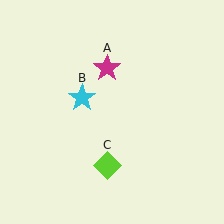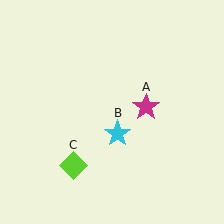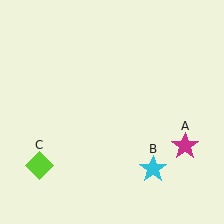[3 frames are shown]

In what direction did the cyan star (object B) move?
The cyan star (object B) moved down and to the right.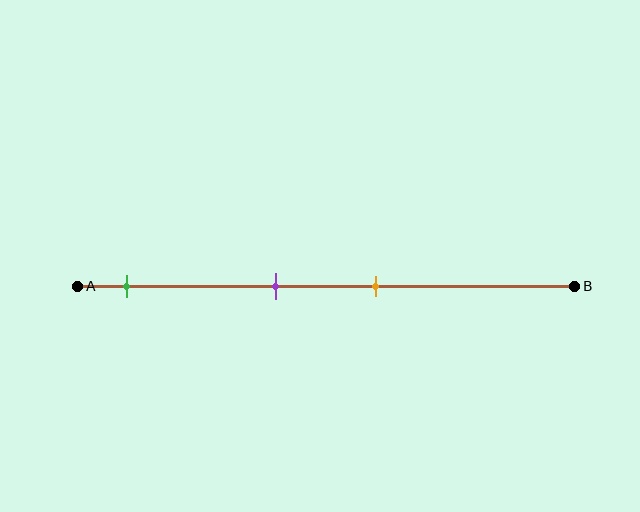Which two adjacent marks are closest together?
The purple and orange marks are the closest adjacent pair.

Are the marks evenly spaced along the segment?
No, the marks are not evenly spaced.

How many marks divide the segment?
There are 3 marks dividing the segment.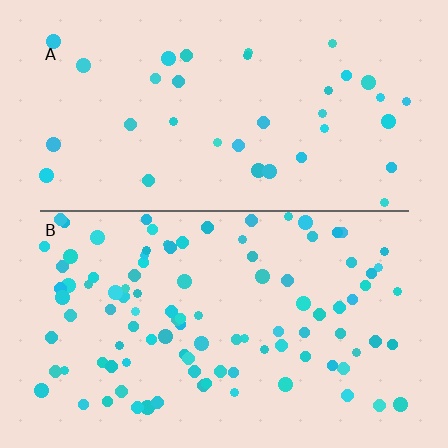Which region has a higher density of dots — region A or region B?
B (the bottom).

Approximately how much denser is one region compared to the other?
Approximately 2.8× — region B over region A.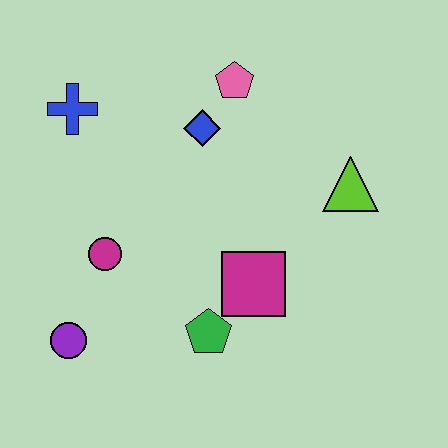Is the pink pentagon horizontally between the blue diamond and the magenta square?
Yes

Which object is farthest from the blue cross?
The lime triangle is farthest from the blue cross.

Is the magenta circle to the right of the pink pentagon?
No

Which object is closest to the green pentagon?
The magenta square is closest to the green pentagon.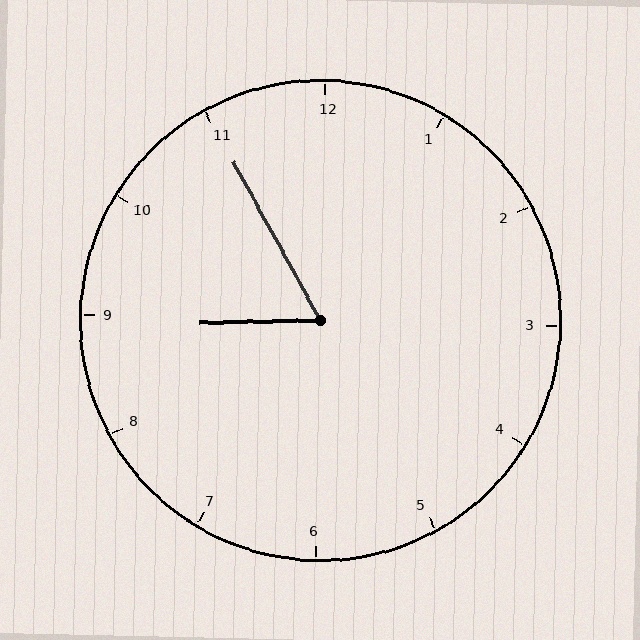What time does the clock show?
8:55.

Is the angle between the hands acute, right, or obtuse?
It is acute.